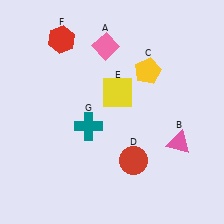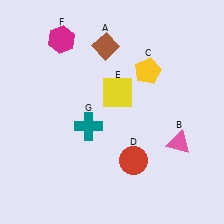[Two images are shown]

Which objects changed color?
A changed from pink to brown. F changed from red to magenta.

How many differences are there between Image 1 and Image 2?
There are 2 differences between the two images.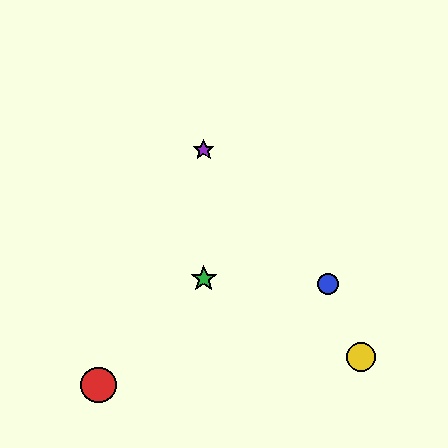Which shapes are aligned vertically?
The green star, the purple star are aligned vertically.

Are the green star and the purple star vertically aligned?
Yes, both are at x≈204.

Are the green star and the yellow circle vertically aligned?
No, the green star is at x≈204 and the yellow circle is at x≈361.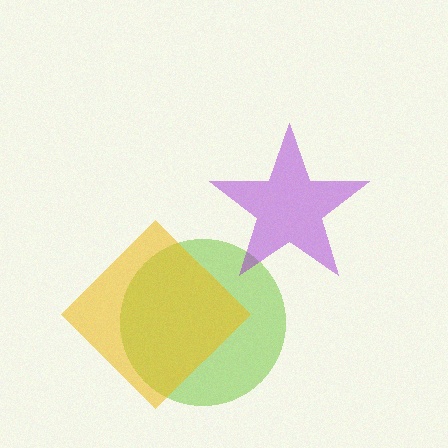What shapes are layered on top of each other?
The layered shapes are: a lime circle, a yellow diamond, a purple star.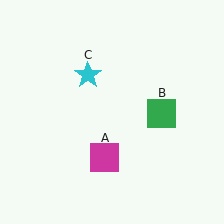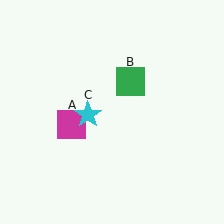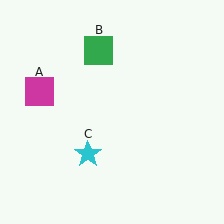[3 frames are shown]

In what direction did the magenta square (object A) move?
The magenta square (object A) moved up and to the left.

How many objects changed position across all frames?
3 objects changed position: magenta square (object A), green square (object B), cyan star (object C).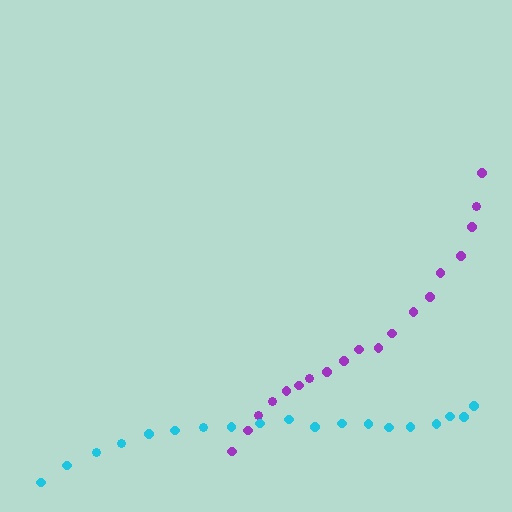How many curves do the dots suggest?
There are 2 distinct paths.